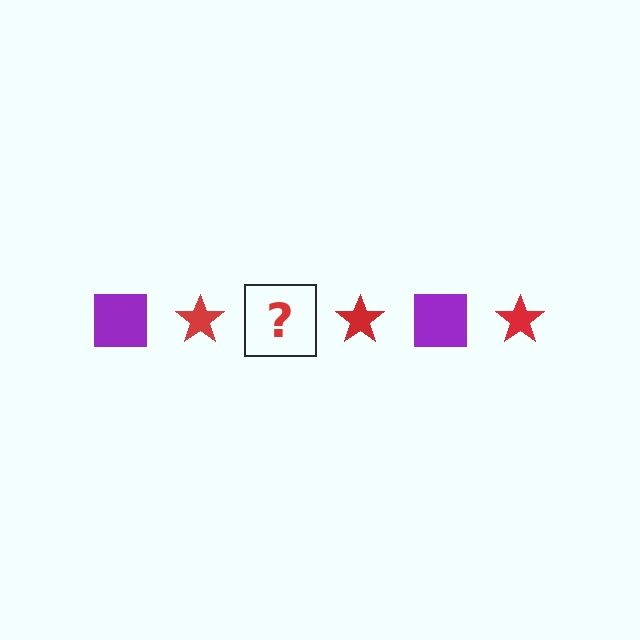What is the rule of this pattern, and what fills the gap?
The rule is that the pattern alternates between purple square and red star. The gap should be filled with a purple square.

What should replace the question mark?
The question mark should be replaced with a purple square.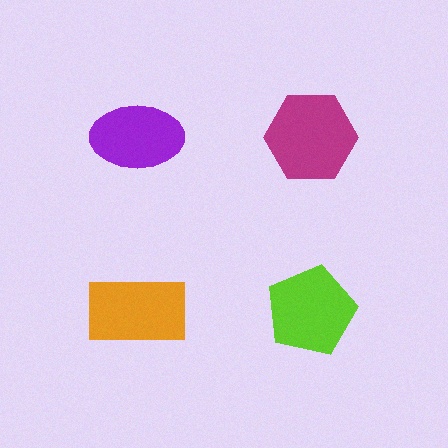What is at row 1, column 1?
A purple ellipse.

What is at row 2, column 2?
A lime pentagon.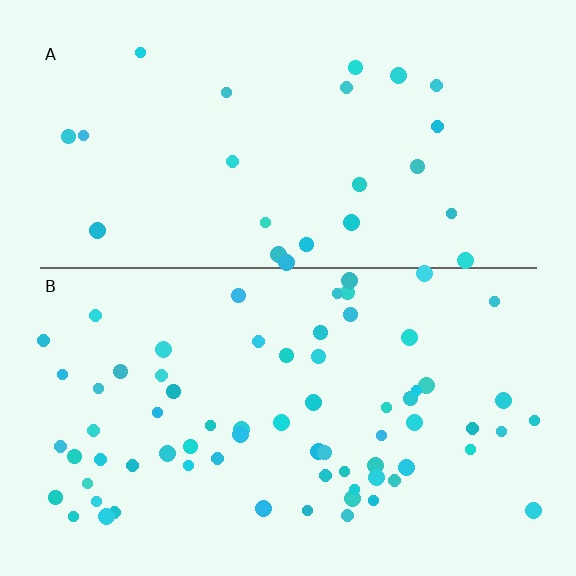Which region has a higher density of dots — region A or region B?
B (the bottom).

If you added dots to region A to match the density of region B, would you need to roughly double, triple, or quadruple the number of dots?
Approximately triple.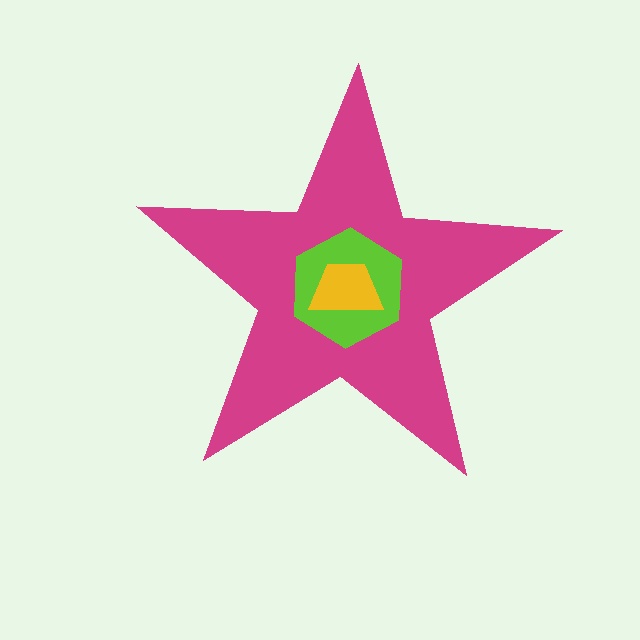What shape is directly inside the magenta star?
The lime hexagon.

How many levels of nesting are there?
3.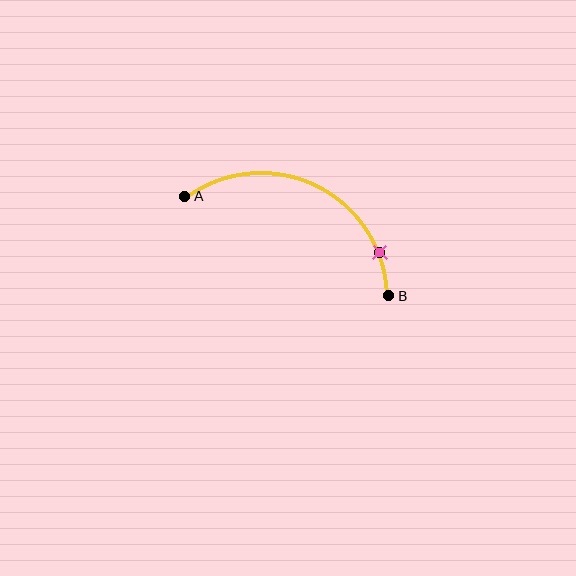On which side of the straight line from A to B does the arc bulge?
The arc bulges above the straight line connecting A and B.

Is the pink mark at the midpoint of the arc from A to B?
No. The pink mark lies on the arc but is closer to endpoint B. The arc midpoint would be at the point on the curve equidistant along the arc from both A and B.